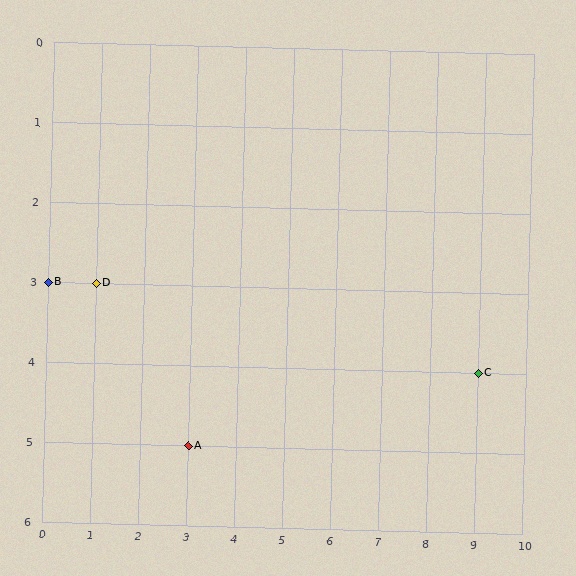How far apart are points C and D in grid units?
Points C and D are 8 columns and 1 row apart (about 8.1 grid units diagonally).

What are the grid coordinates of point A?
Point A is at grid coordinates (3, 5).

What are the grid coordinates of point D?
Point D is at grid coordinates (1, 3).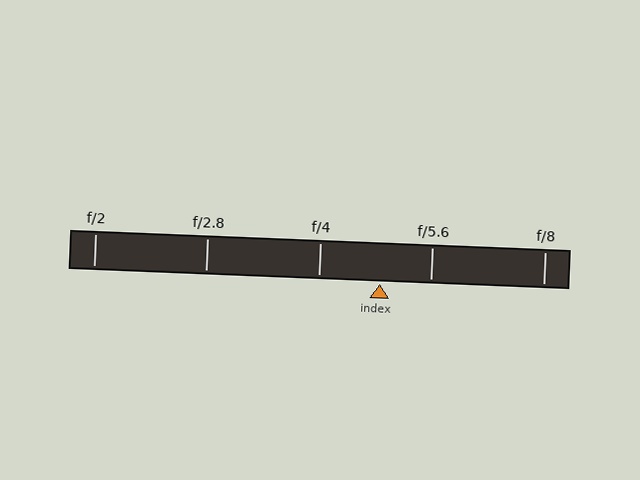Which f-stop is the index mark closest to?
The index mark is closest to f/5.6.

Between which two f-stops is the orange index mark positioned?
The index mark is between f/4 and f/5.6.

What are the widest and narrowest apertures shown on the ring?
The widest aperture shown is f/2 and the narrowest is f/8.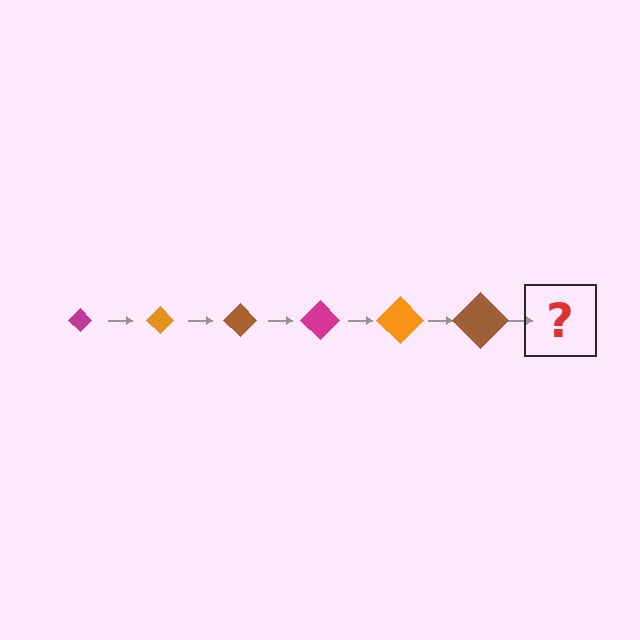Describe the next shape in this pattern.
It should be a magenta diamond, larger than the previous one.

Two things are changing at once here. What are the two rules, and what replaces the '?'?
The two rules are that the diamond grows larger each step and the color cycles through magenta, orange, and brown. The '?' should be a magenta diamond, larger than the previous one.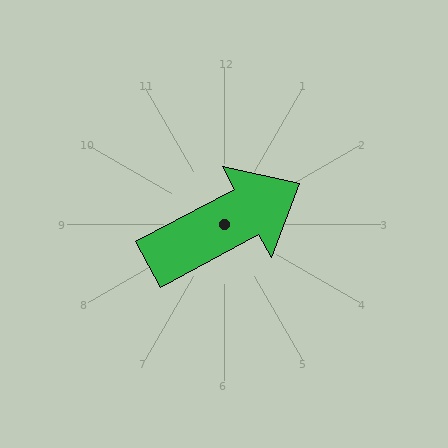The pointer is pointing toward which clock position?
Roughly 2 o'clock.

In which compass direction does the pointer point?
Northeast.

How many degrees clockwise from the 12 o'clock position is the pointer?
Approximately 62 degrees.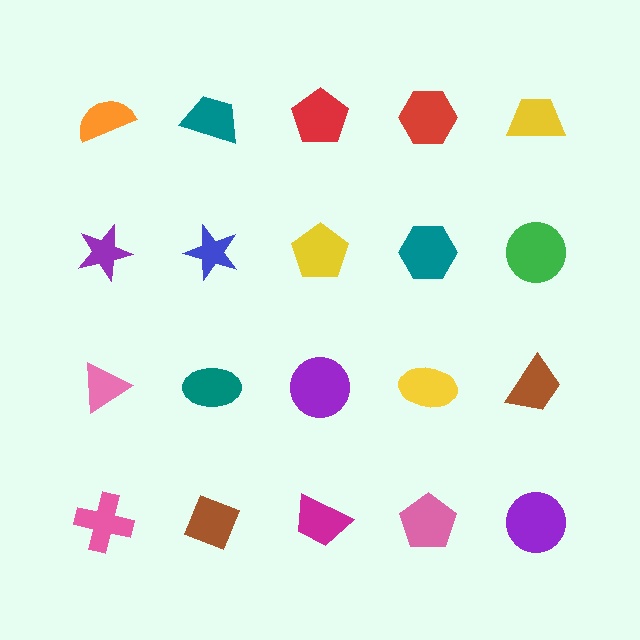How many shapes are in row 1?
5 shapes.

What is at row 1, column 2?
A teal trapezoid.